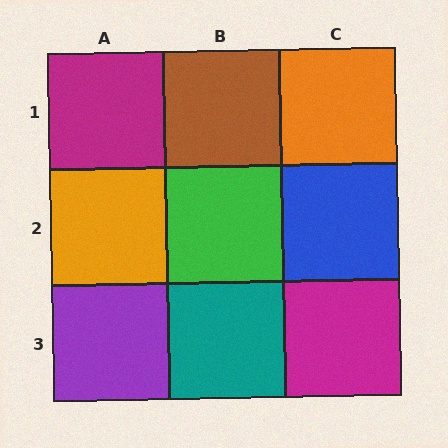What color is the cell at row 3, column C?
Magenta.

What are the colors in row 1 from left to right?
Magenta, brown, orange.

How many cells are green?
1 cell is green.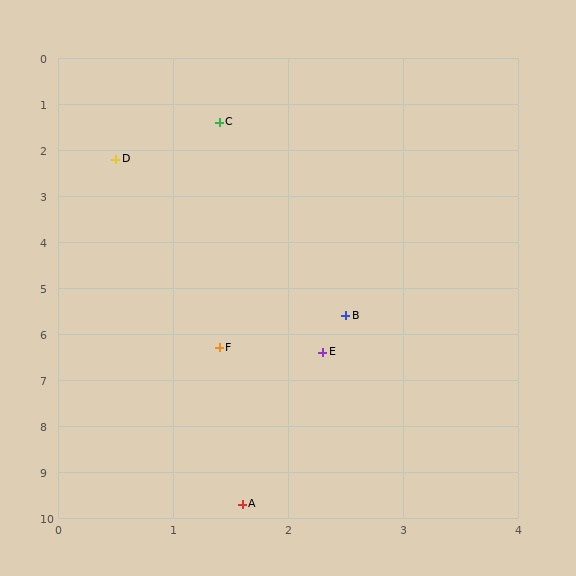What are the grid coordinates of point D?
Point D is at approximately (0.5, 2.2).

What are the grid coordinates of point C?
Point C is at approximately (1.4, 1.4).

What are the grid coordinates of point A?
Point A is at approximately (1.6, 9.7).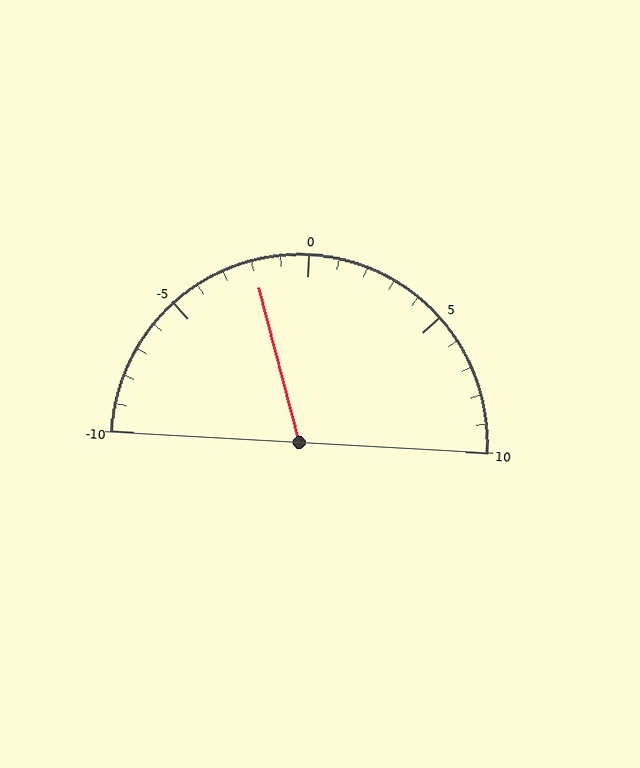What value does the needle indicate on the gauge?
The needle indicates approximately -2.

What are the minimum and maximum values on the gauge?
The gauge ranges from -10 to 10.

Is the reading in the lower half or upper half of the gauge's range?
The reading is in the lower half of the range (-10 to 10).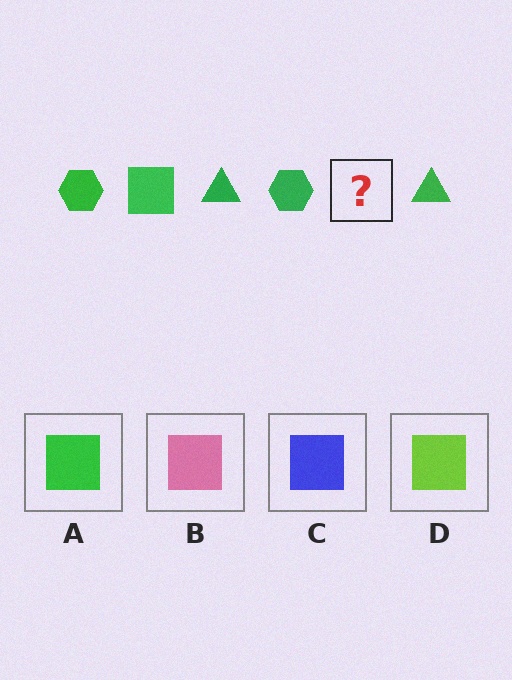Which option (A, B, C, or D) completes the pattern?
A.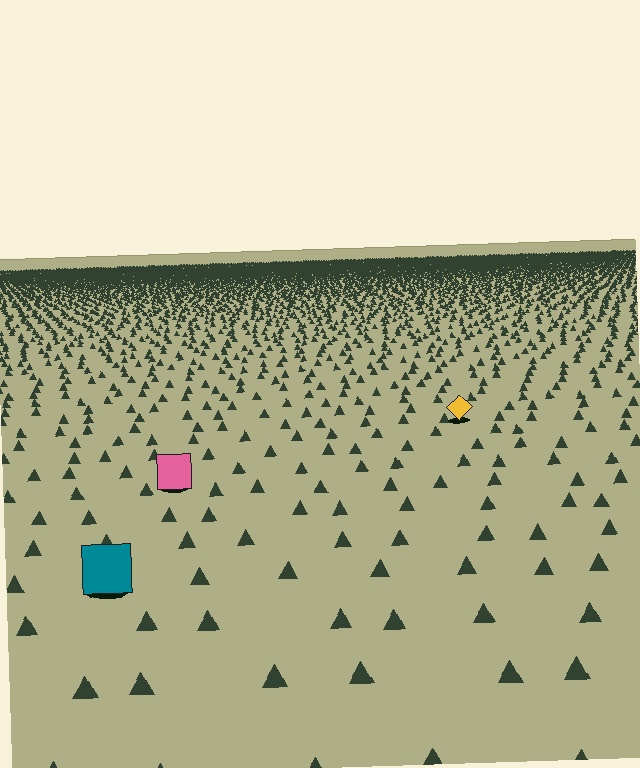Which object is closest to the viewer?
The teal square is closest. The texture marks near it are larger and more spread out.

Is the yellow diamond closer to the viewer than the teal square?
No. The teal square is closer — you can tell from the texture gradient: the ground texture is coarser near it.